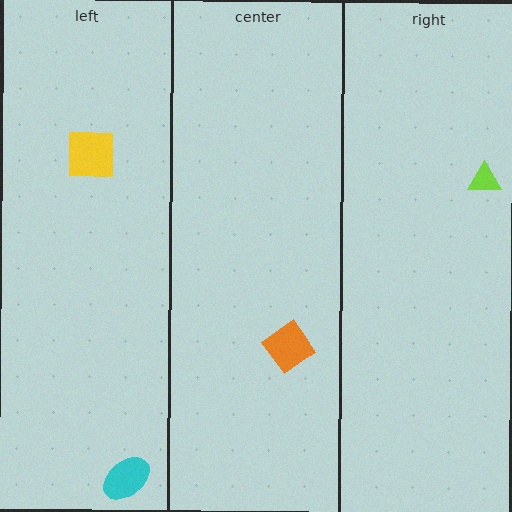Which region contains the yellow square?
The left region.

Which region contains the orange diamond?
The center region.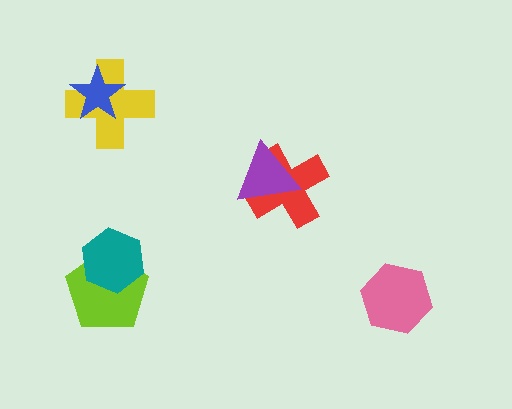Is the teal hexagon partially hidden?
No, no other shape covers it.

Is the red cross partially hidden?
Yes, it is partially covered by another shape.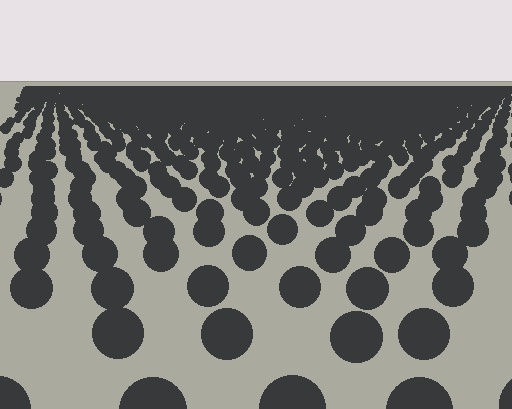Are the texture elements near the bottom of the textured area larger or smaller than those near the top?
Larger. Near the bottom, elements are closer to the viewer and appear at a bigger on-screen size.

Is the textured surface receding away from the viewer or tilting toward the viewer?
The surface is receding away from the viewer. Texture elements get smaller and denser toward the top.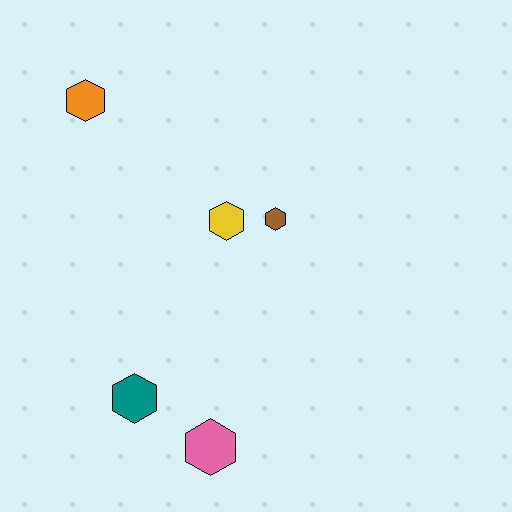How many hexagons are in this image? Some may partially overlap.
There are 5 hexagons.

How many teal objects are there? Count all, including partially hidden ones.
There is 1 teal object.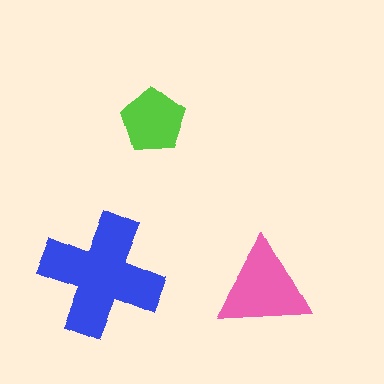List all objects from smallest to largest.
The lime pentagon, the pink triangle, the blue cross.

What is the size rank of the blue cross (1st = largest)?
1st.